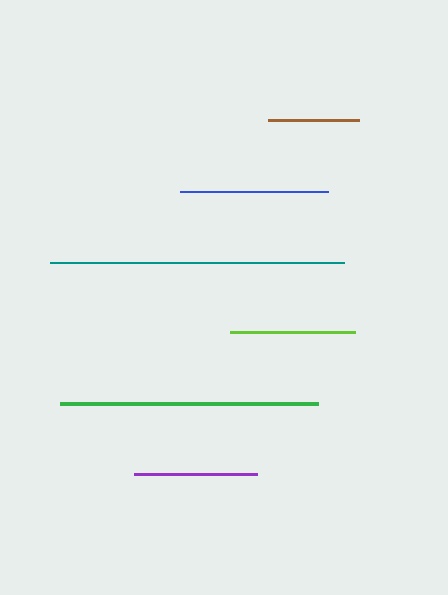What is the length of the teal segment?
The teal segment is approximately 294 pixels long.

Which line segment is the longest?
The teal line is the longest at approximately 294 pixels.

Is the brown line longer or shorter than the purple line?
The purple line is longer than the brown line.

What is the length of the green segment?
The green segment is approximately 258 pixels long.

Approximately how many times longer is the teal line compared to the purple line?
The teal line is approximately 2.4 times the length of the purple line.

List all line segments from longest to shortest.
From longest to shortest: teal, green, blue, lime, purple, brown.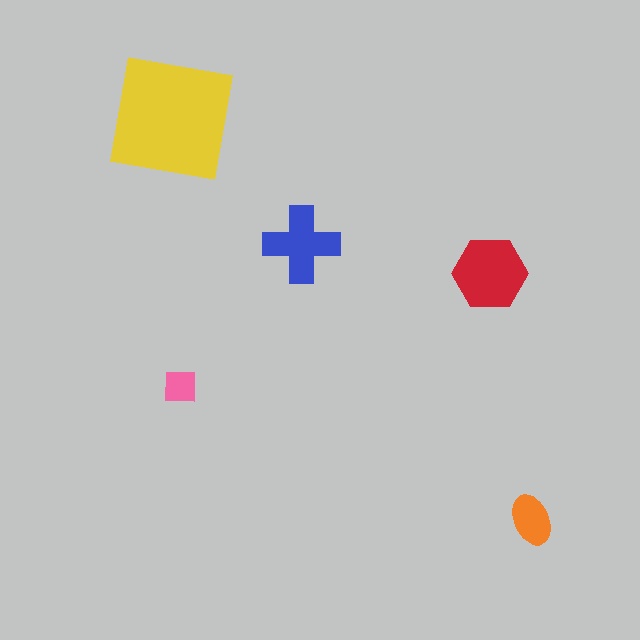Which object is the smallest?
The pink square.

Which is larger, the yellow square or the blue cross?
The yellow square.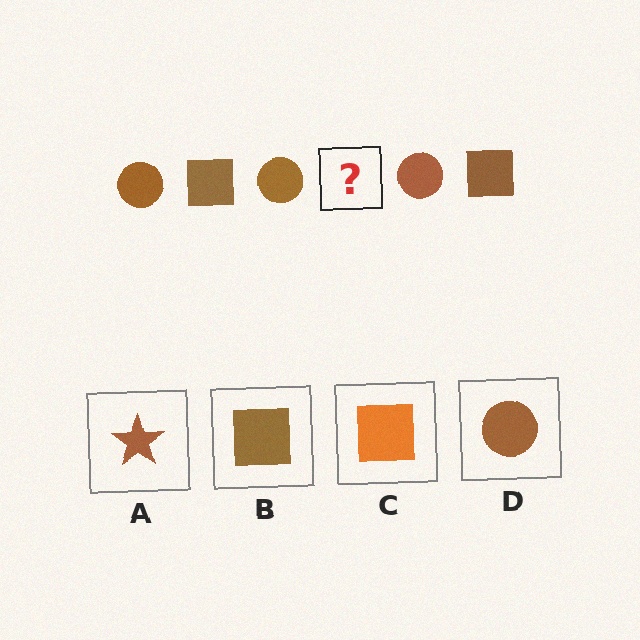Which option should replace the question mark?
Option B.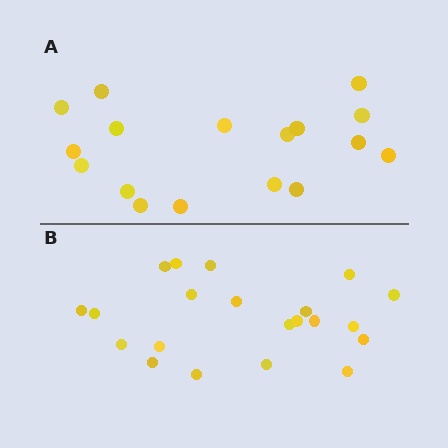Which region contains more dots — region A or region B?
Region B (the bottom region) has more dots.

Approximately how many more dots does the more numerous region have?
Region B has about 4 more dots than region A.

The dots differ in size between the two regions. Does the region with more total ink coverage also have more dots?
No. Region A has more total ink coverage because its dots are larger, but region B actually contains more individual dots. Total area can be misleading — the number of items is what matters here.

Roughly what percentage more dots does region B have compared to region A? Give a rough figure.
About 25% more.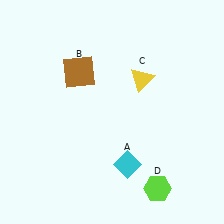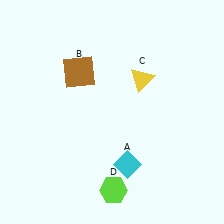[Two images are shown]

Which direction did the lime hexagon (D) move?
The lime hexagon (D) moved left.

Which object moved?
The lime hexagon (D) moved left.